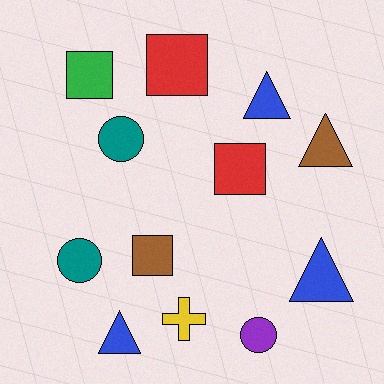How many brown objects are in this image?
There are 2 brown objects.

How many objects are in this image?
There are 12 objects.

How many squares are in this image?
There are 4 squares.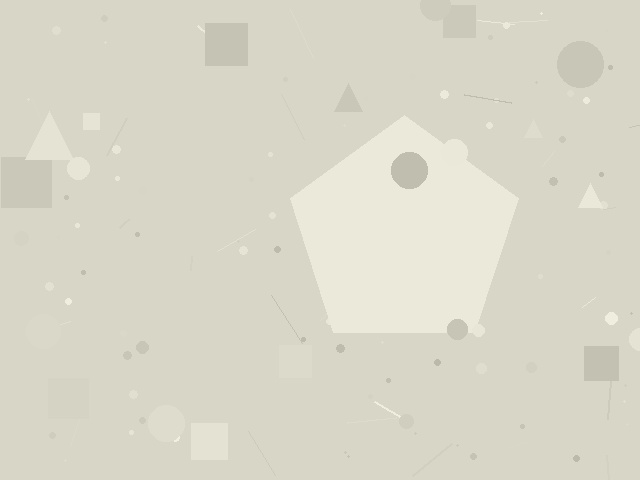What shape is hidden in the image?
A pentagon is hidden in the image.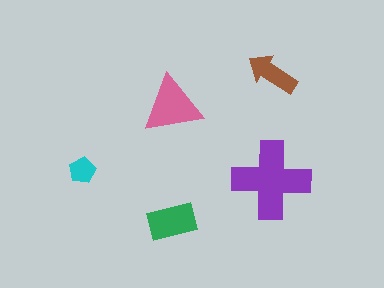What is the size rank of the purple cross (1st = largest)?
1st.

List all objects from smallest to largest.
The cyan pentagon, the brown arrow, the green rectangle, the pink triangle, the purple cross.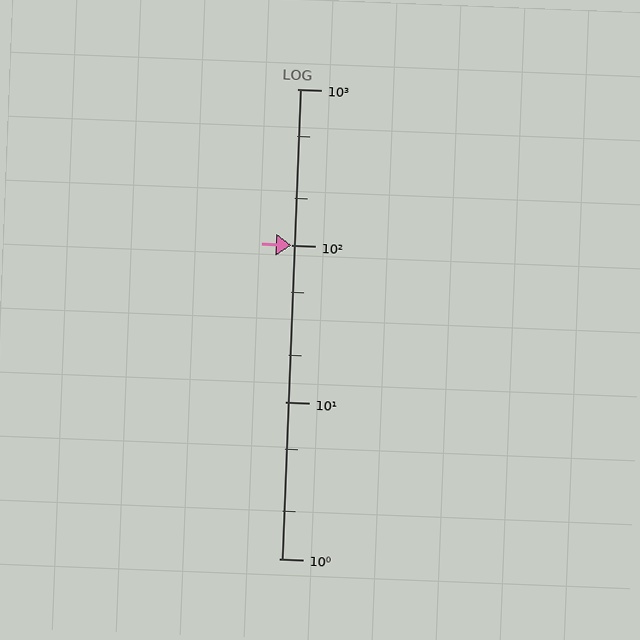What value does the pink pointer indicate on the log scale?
The pointer indicates approximately 100.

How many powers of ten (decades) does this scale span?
The scale spans 3 decades, from 1 to 1000.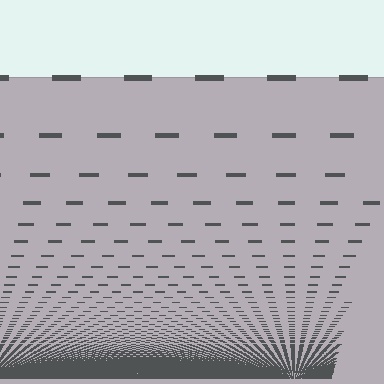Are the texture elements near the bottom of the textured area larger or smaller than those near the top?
Smaller. The gradient is inverted — elements near the bottom are smaller and denser.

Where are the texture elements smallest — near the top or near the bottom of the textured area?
Near the bottom.